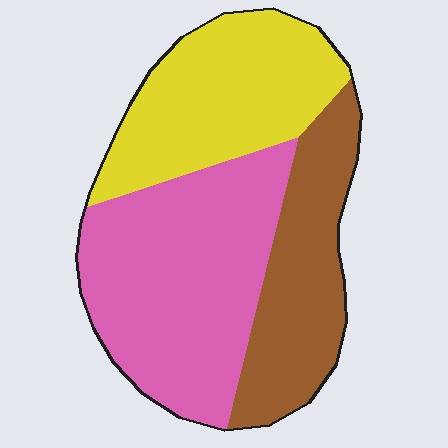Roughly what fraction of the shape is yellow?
Yellow takes up about one third (1/3) of the shape.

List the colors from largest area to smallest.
From largest to smallest: pink, yellow, brown.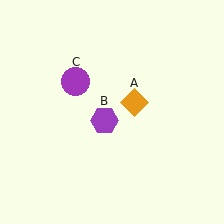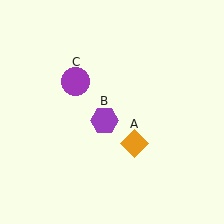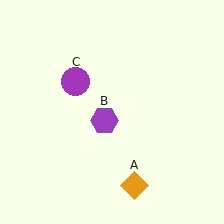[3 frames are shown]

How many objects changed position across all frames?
1 object changed position: orange diamond (object A).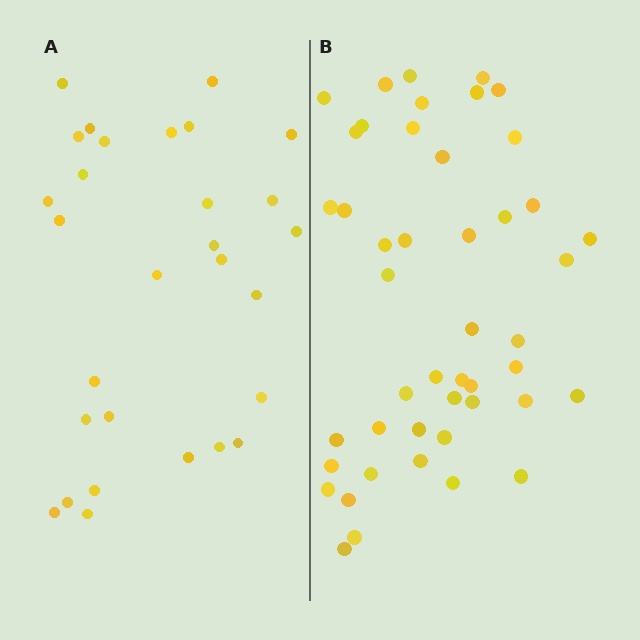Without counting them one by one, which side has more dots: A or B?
Region B (the right region) has more dots.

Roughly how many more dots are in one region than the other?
Region B has approximately 15 more dots than region A.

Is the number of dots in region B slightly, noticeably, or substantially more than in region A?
Region B has substantially more. The ratio is roughly 1.6 to 1.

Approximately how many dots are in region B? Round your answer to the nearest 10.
About 50 dots. (The exact count is 46, which rounds to 50.)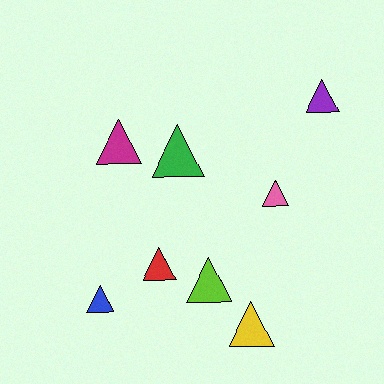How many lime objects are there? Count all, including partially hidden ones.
There is 1 lime object.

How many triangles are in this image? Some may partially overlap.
There are 8 triangles.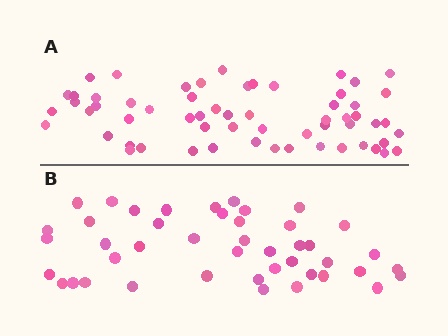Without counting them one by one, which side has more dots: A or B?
Region A (the top region) has more dots.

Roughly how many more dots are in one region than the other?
Region A has approximately 15 more dots than region B.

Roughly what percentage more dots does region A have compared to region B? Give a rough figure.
About 35% more.